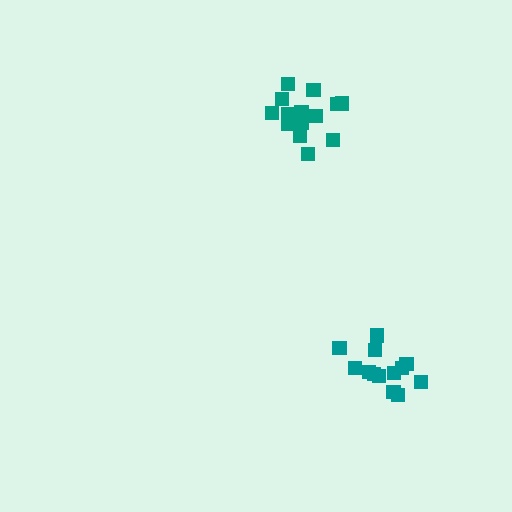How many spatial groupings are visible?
There are 2 spatial groupings.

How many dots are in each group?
Group 1: 13 dots, Group 2: 14 dots (27 total).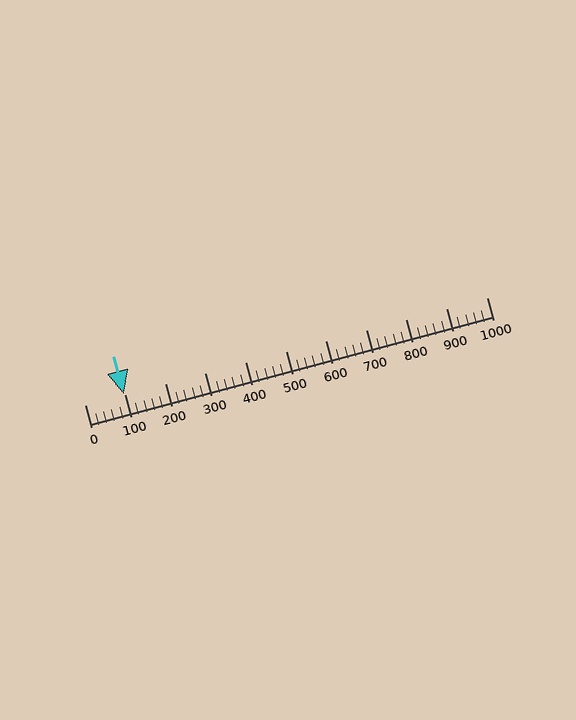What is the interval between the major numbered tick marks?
The major tick marks are spaced 100 units apart.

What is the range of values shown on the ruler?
The ruler shows values from 0 to 1000.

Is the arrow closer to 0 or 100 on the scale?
The arrow is closer to 100.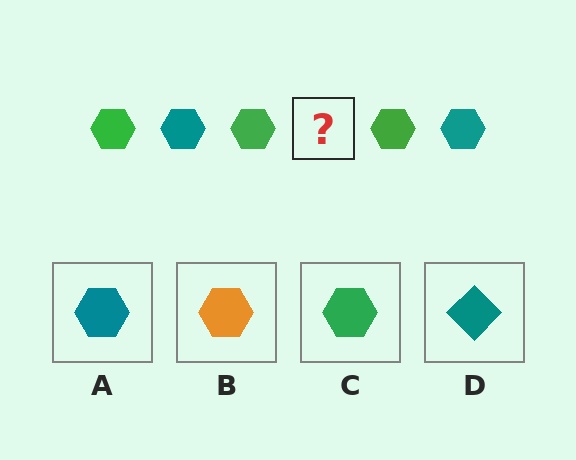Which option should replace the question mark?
Option A.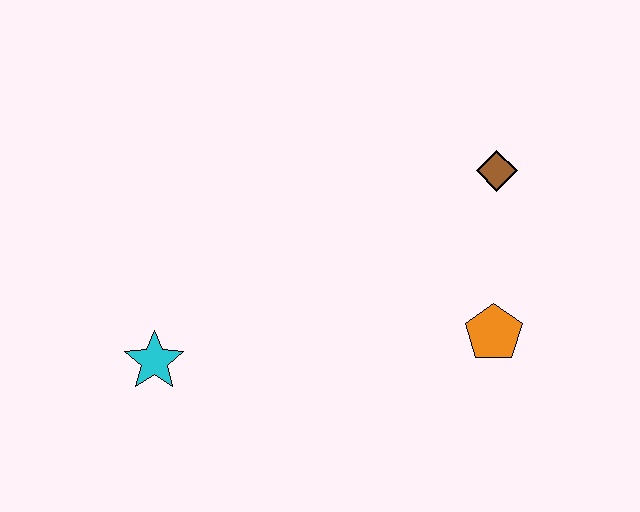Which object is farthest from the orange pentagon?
The cyan star is farthest from the orange pentagon.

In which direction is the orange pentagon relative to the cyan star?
The orange pentagon is to the right of the cyan star.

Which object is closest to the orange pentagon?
The brown diamond is closest to the orange pentagon.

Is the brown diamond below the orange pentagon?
No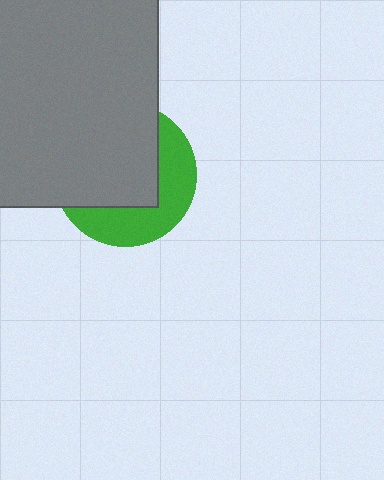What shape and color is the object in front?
The object in front is a gray square.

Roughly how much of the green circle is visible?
A small part of it is visible (roughly 40%).